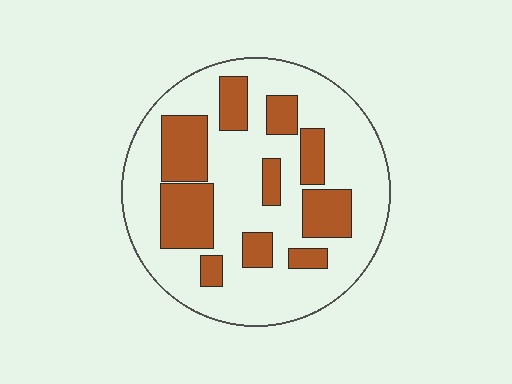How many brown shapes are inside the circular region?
10.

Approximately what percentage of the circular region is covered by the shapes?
Approximately 30%.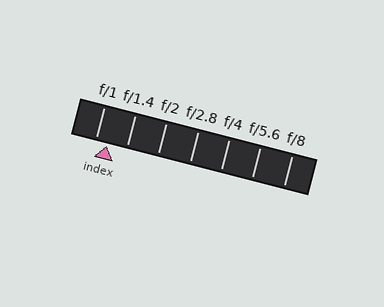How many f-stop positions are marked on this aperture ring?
There are 7 f-stop positions marked.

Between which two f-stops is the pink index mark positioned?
The index mark is between f/1 and f/1.4.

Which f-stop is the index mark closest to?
The index mark is closest to f/1.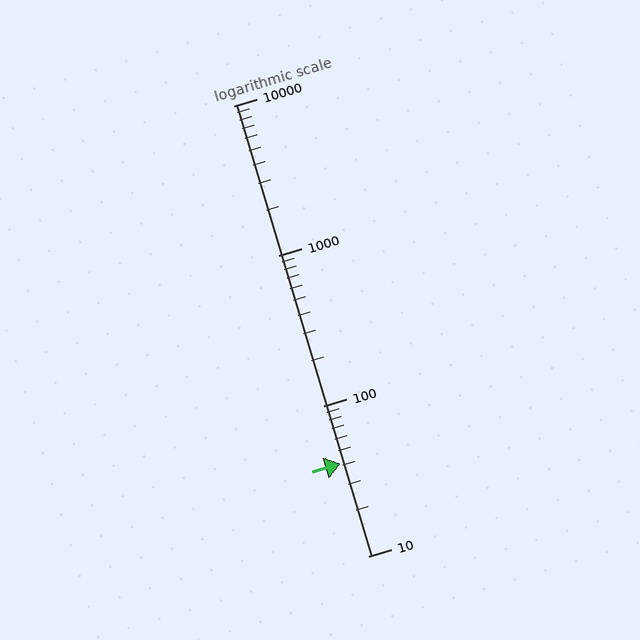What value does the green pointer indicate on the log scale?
The pointer indicates approximately 41.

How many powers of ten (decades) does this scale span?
The scale spans 3 decades, from 10 to 10000.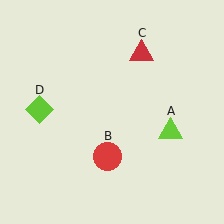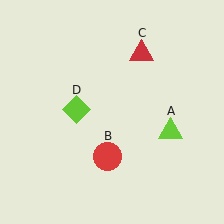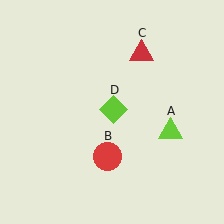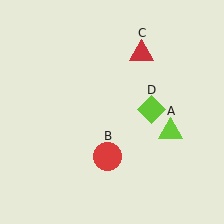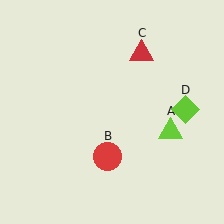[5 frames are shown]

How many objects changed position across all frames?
1 object changed position: lime diamond (object D).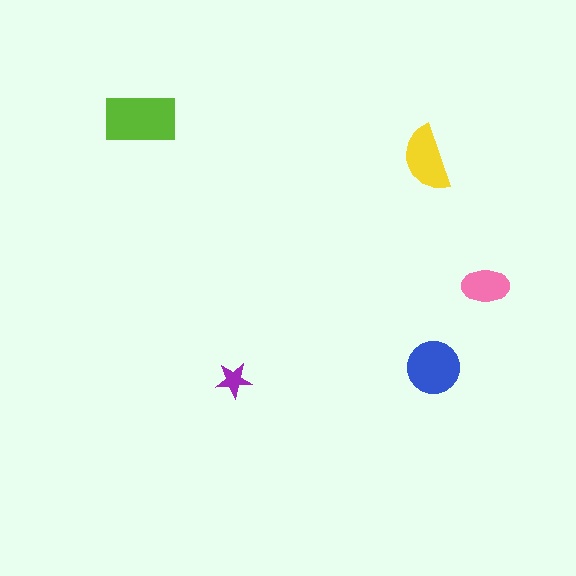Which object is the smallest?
The purple star.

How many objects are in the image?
There are 5 objects in the image.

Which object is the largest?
The lime rectangle.